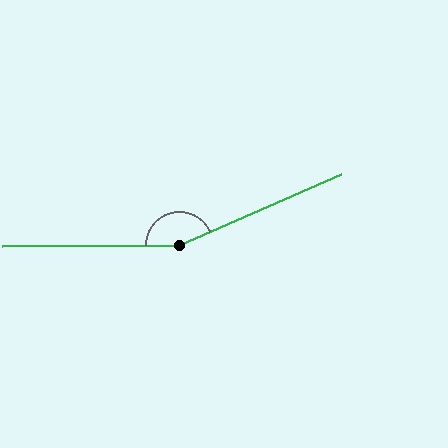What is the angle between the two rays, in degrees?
Approximately 157 degrees.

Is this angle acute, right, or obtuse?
It is obtuse.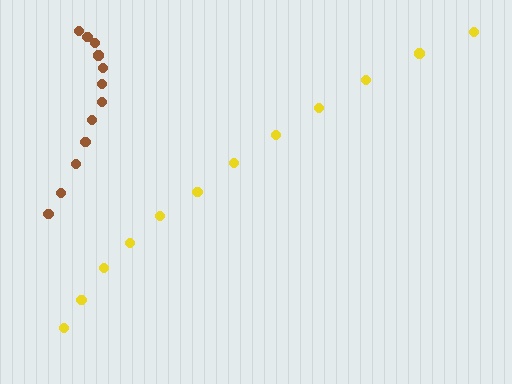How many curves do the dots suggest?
There are 2 distinct paths.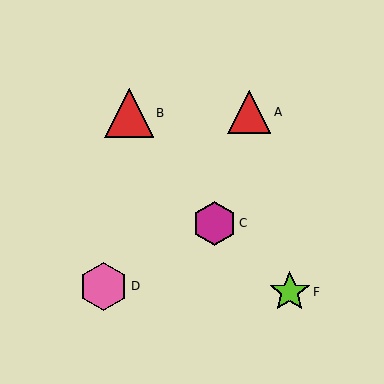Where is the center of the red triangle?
The center of the red triangle is at (129, 113).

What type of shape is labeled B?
Shape B is a red triangle.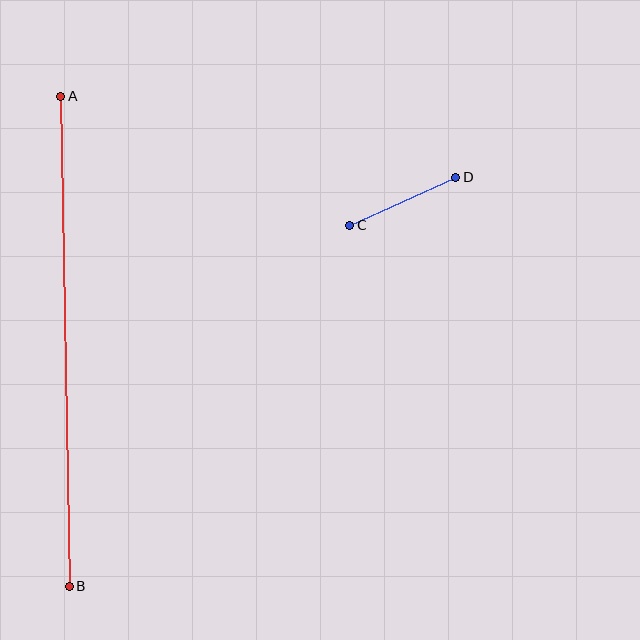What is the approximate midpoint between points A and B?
The midpoint is at approximately (65, 341) pixels.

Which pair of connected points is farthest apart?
Points A and B are farthest apart.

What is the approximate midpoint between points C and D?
The midpoint is at approximately (403, 201) pixels.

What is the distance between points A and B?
The distance is approximately 490 pixels.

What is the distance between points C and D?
The distance is approximately 116 pixels.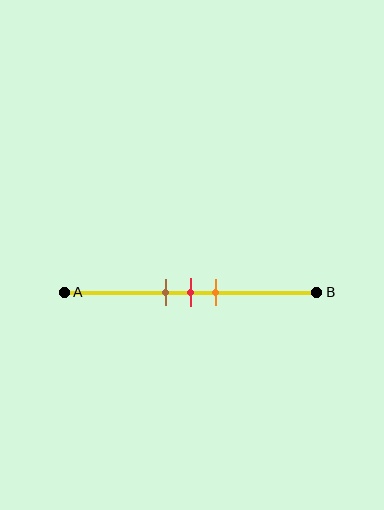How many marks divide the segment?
There are 3 marks dividing the segment.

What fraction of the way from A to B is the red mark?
The red mark is approximately 50% (0.5) of the way from A to B.